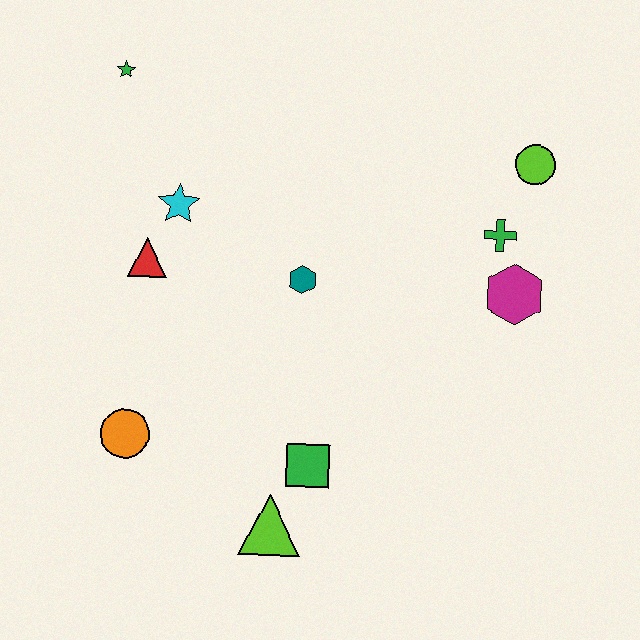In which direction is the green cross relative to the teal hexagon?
The green cross is to the right of the teal hexagon.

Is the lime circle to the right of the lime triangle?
Yes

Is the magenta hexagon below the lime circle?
Yes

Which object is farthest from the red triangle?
The lime circle is farthest from the red triangle.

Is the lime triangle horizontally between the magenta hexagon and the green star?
Yes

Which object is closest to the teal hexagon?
The cyan star is closest to the teal hexagon.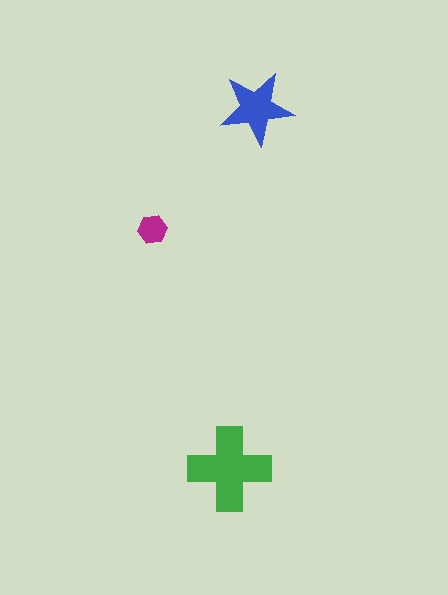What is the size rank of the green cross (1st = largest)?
1st.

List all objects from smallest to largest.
The magenta hexagon, the blue star, the green cross.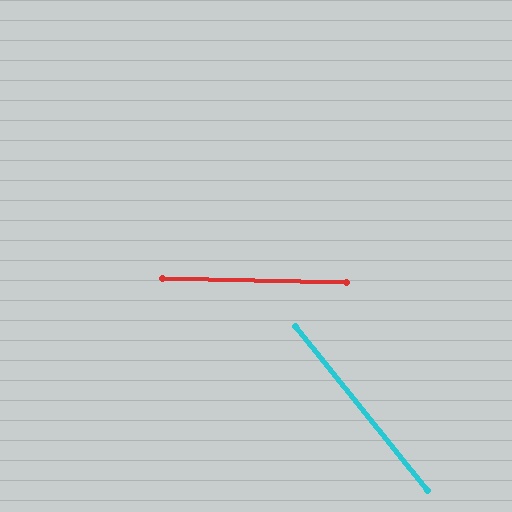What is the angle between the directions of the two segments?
Approximately 50 degrees.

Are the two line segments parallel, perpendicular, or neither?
Neither parallel nor perpendicular — they differ by about 50°.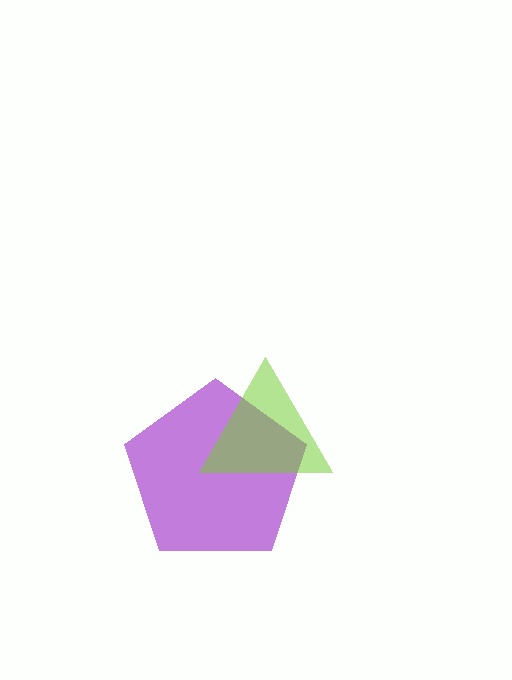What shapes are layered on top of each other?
The layered shapes are: a purple pentagon, a lime triangle.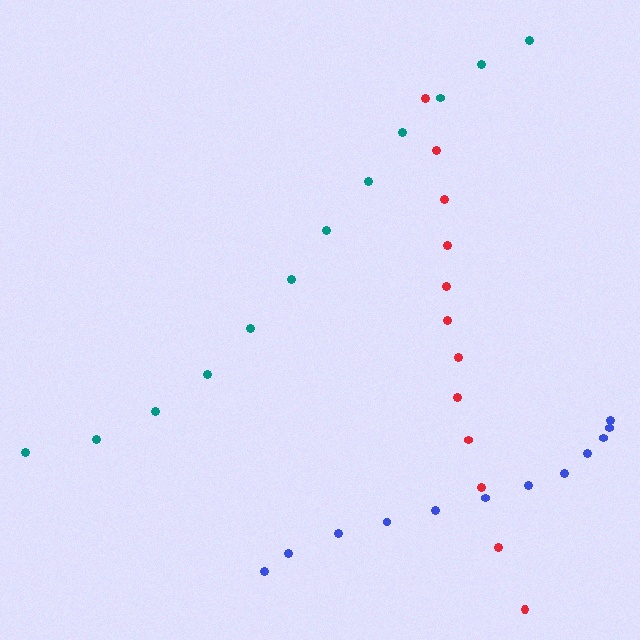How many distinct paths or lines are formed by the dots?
There are 3 distinct paths.